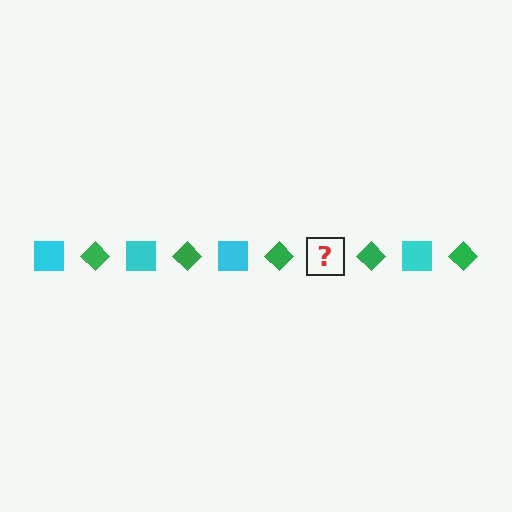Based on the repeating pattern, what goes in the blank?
The blank should be a cyan square.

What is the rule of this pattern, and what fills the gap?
The rule is that the pattern alternates between cyan square and green diamond. The gap should be filled with a cyan square.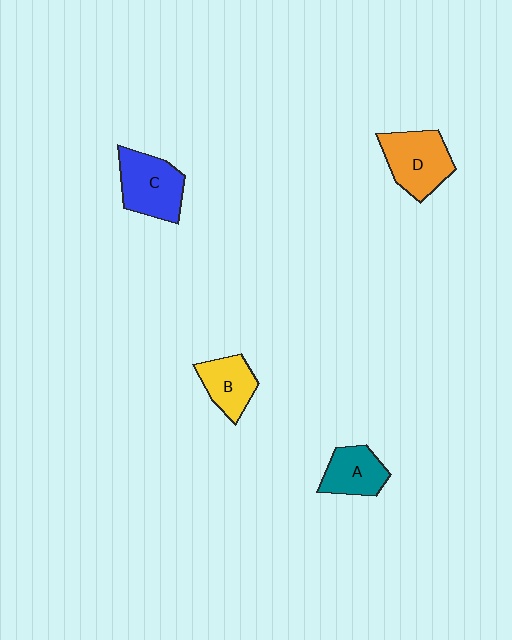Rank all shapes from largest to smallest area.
From largest to smallest: D (orange), C (blue), A (teal), B (yellow).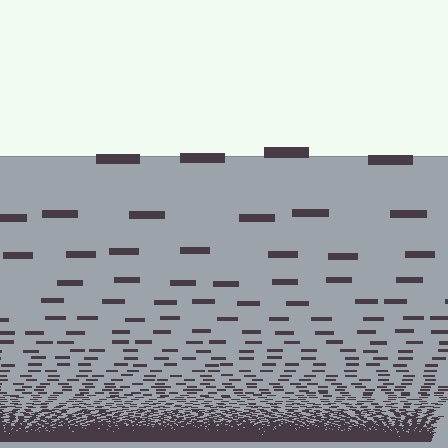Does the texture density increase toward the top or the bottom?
Density increases toward the bottom.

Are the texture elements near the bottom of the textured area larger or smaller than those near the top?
Smaller. The gradient is inverted — elements near the bottom are smaller and denser.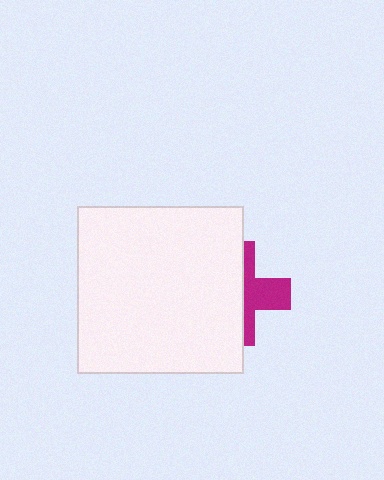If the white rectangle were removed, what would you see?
You would see the complete magenta cross.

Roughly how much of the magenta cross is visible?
A small part of it is visible (roughly 41%).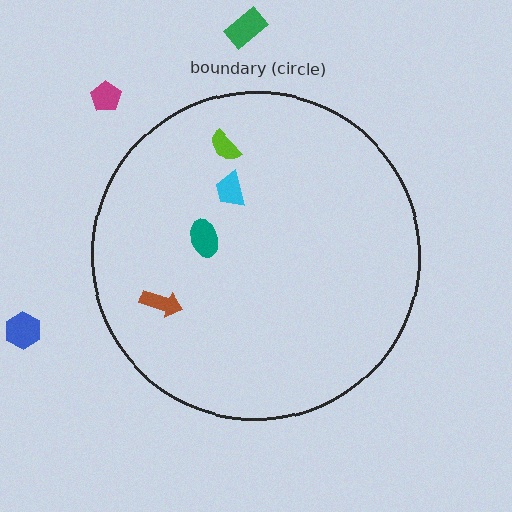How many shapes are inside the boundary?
4 inside, 3 outside.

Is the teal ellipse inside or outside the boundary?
Inside.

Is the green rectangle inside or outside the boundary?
Outside.